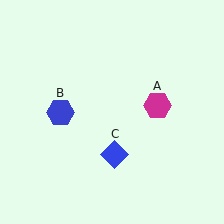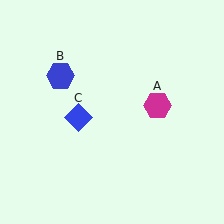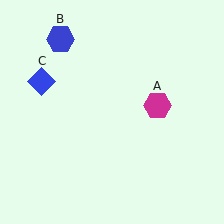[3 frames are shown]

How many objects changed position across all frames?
2 objects changed position: blue hexagon (object B), blue diamond (object C).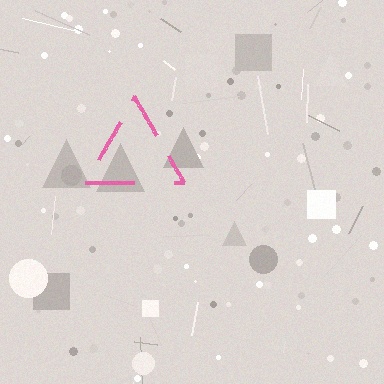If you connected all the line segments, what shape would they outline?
They would outline a triangle.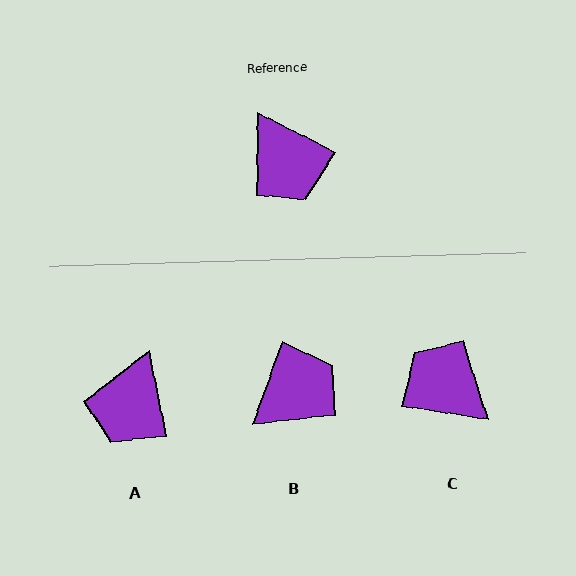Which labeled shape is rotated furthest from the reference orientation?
C, about 162 degrees away.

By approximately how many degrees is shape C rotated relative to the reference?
Approximately 162 degrees clockwise.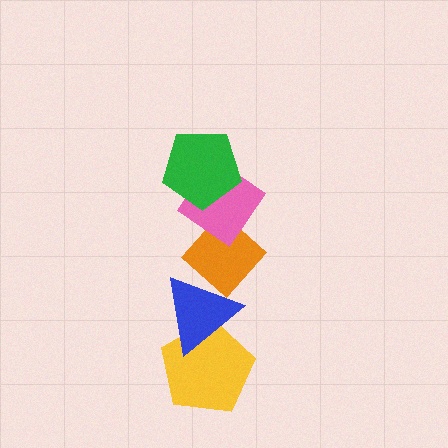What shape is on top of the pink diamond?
The green pentagon is on top of the pink diamond.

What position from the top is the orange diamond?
The orange diamond is 3rd from the top.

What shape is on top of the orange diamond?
The pink diamond is on top of the orange diamond.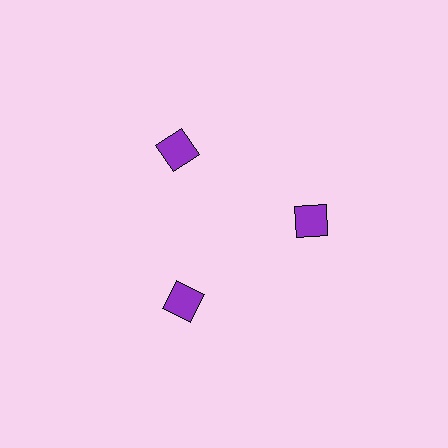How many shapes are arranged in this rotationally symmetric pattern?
There are 3 shapes, arranged in 3 groups of 1.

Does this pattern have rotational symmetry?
Yes, this pattern has 3-fold rotational symmetry. It looks the same after rotating 120 degrees around the center.